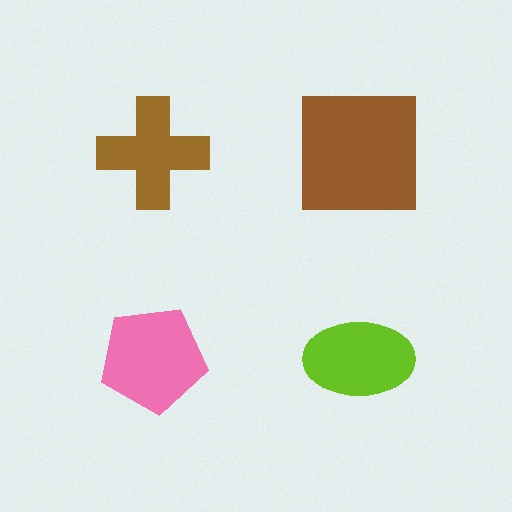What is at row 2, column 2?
A lime ellipse.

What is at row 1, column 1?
A brown cross.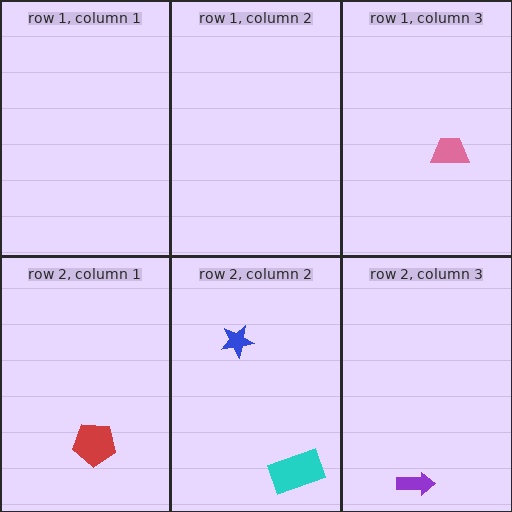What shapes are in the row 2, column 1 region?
The red pentagon.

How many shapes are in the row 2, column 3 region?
1.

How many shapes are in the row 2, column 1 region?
1.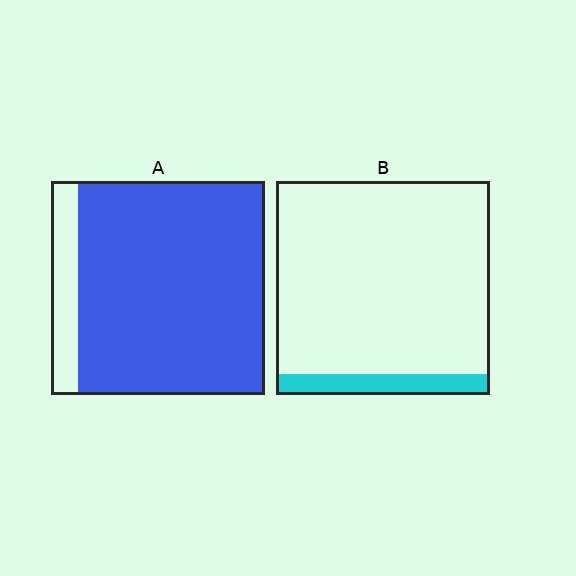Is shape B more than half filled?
No.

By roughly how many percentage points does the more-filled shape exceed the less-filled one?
By roughly 80 percentage points (A over B).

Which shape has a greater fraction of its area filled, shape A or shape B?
Shape A.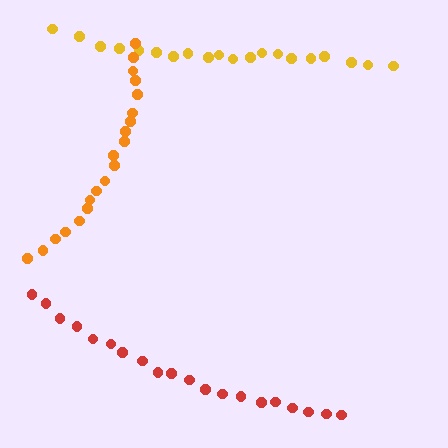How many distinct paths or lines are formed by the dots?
There are 3 distinct paths.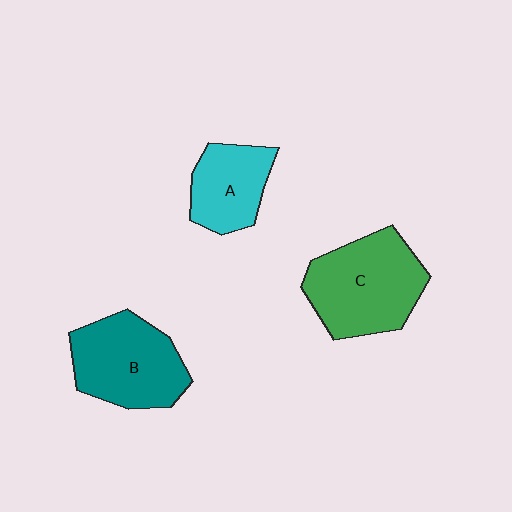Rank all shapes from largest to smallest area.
From largest to smallest: C (green), B (teal), A (cyan).